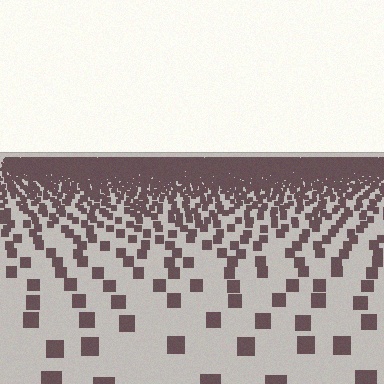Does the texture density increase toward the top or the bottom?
Density increases toward the top.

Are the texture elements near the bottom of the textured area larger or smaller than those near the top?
Larger. Near the bottom, elements are closer to the viewer and appear at a bigger on-screen size.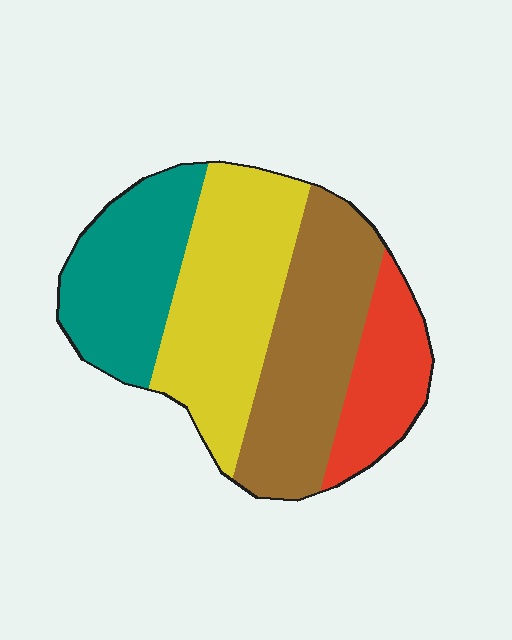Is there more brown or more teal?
Brown.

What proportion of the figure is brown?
Brown takes up about one third (1/3) of the figure.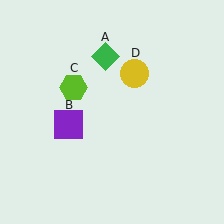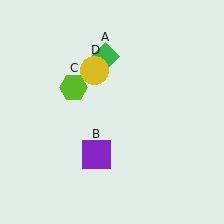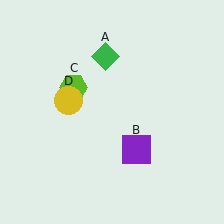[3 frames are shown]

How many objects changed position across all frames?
2 objects changed position: purple square (object B), yellow circle (object D).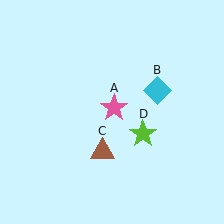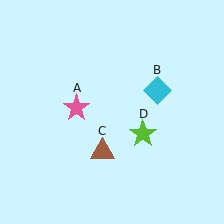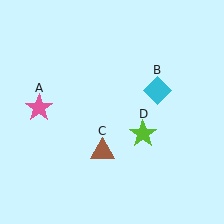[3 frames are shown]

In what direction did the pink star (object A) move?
The pink star (object A) moved left.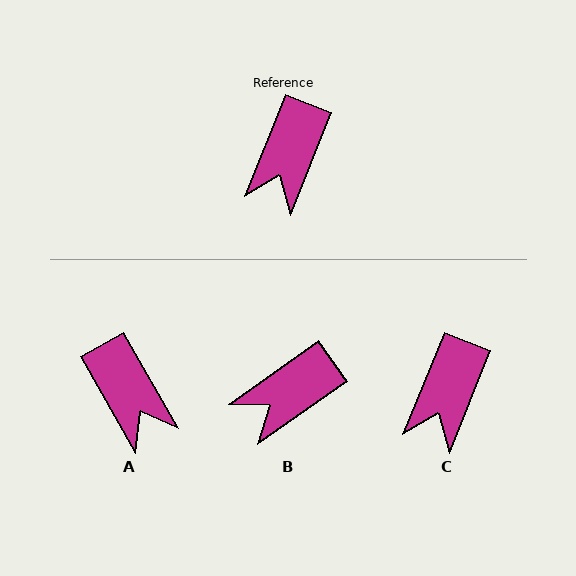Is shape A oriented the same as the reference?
No, it is off by about 51 degrees.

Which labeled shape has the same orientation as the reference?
C.